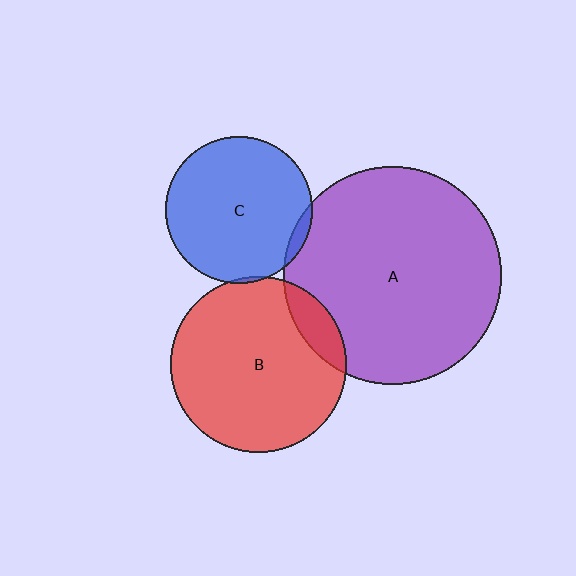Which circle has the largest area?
Circle A (purple).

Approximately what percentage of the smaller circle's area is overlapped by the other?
Approximately 10%.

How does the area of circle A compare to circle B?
Approximately 1.5 times.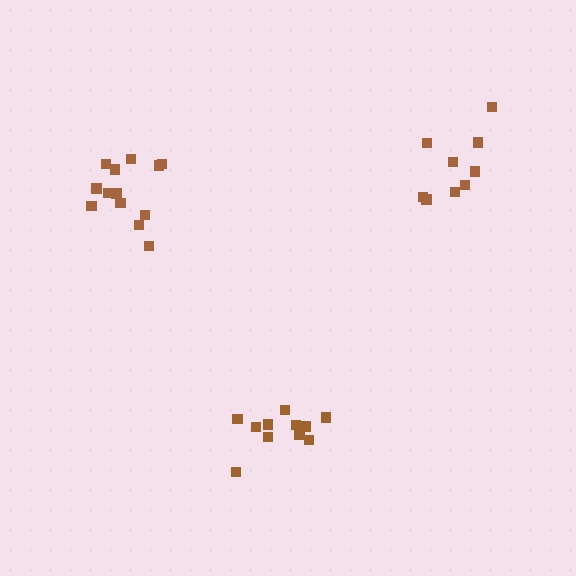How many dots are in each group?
Group 1: 13 dots, Group 2: 11 dots, Group 3: 9 dots (33 total).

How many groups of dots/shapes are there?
There are 3 groups.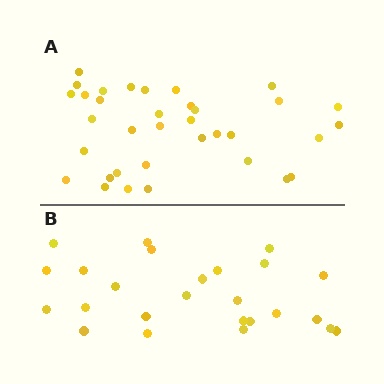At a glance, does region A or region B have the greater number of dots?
Region A (the top region) has more dots.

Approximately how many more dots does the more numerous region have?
Region A has roughly 10 or so more dots than region B.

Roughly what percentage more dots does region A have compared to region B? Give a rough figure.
About 40% more.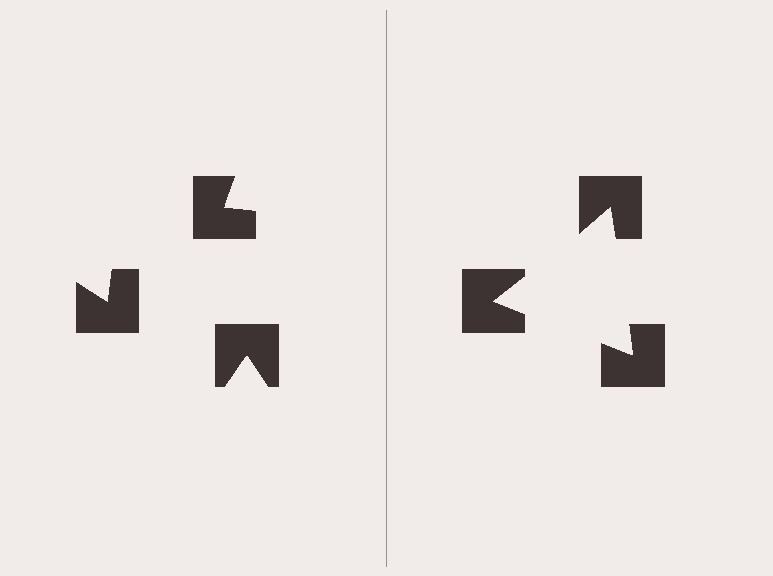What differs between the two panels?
The notched squares are positioned identically on both sides; only the wedge orientations differ. On the right they align to a triangle; on the left they are misaligned.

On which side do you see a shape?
An illusory triangle appears on the right side. On the left side the wedge cuts are rotated, so no coherent shape forms.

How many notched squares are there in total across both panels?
6 — 3 on each side.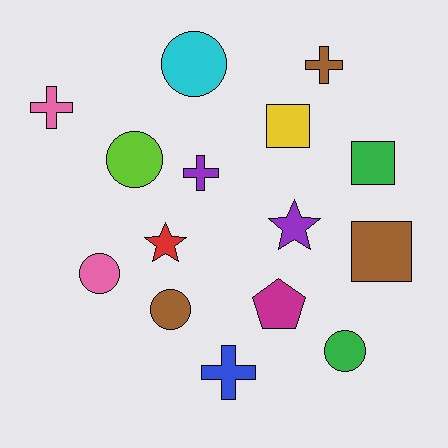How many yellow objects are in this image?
There is 1 yellow object.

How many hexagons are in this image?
There are no hexagons.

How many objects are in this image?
There are 15 objects.